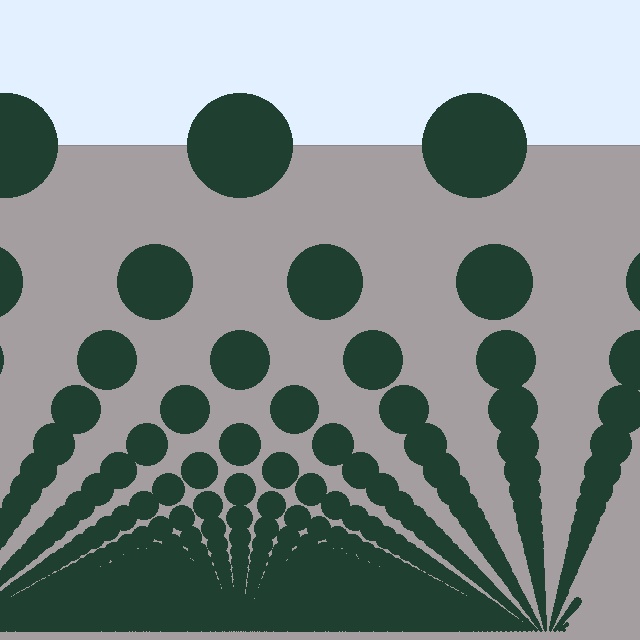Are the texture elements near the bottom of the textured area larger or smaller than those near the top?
Smaller. The gradient is inverted — elements near the bottom are smaller and denser.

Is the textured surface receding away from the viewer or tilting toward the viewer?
The surface appears to tilt toward the viewer. Texture elements get larger and sparser toward the top.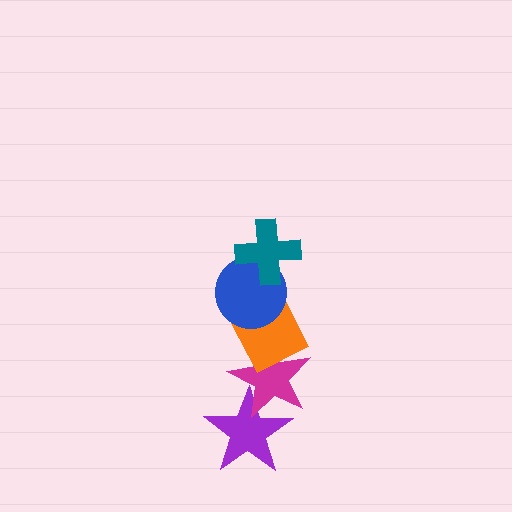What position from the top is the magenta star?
The magenta star is 4th from the top.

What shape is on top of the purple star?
The magenta star is on top of the purple star.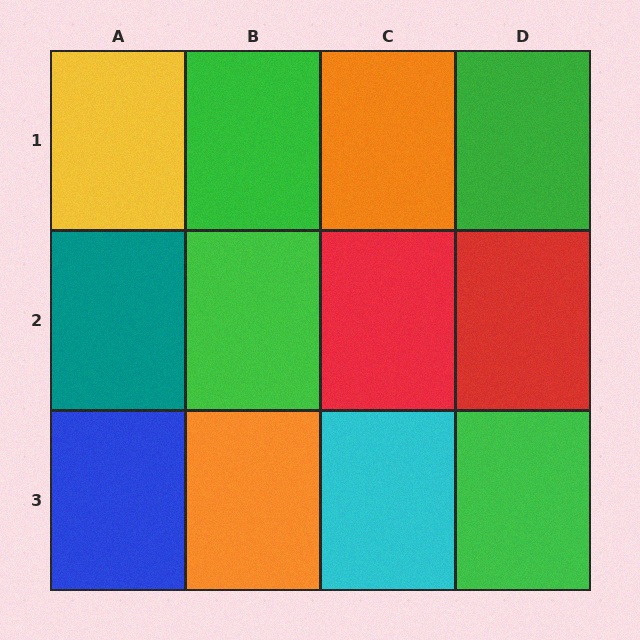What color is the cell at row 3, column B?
Orange.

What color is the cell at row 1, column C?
Orange.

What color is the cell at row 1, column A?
Yellow.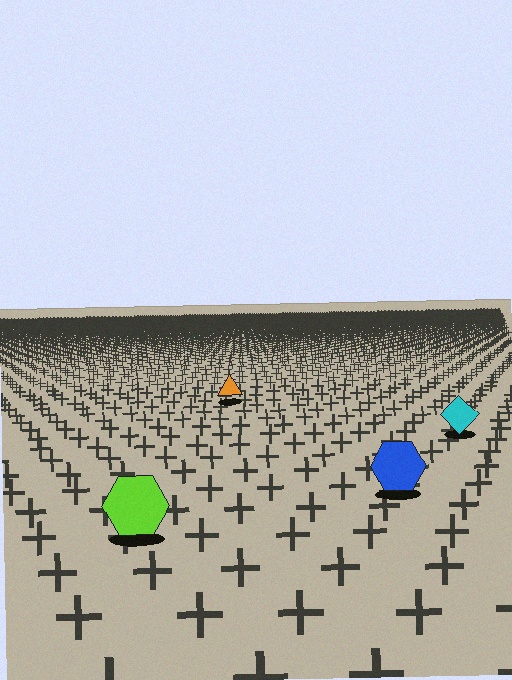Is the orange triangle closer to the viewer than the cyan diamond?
No. The cyan diamond is closer — you can tell from the texture gradient: the ground texture is coarser near it.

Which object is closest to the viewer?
The lime hexagon is closest. The texture marks near it are larger and more spread out.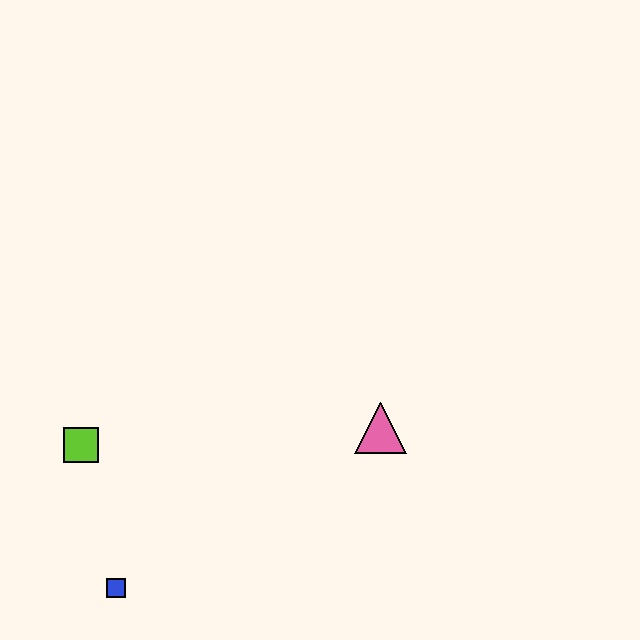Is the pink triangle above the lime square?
Yes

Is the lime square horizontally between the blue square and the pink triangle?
No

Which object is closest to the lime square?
The blue square is closest to the lime square.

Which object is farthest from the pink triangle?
The blue square is farthest from the pink triangle.